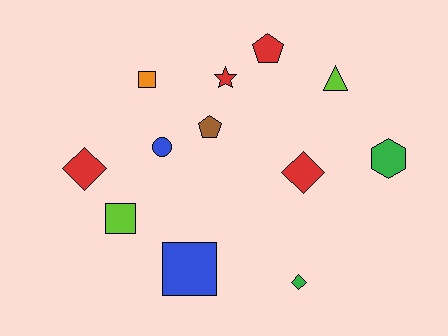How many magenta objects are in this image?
There are no magenta objects.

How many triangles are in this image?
There is 1 triangle.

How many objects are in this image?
There are 12 objects.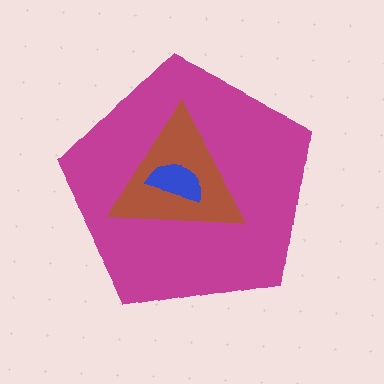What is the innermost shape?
The blue semicircle.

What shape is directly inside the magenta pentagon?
The brown triangle.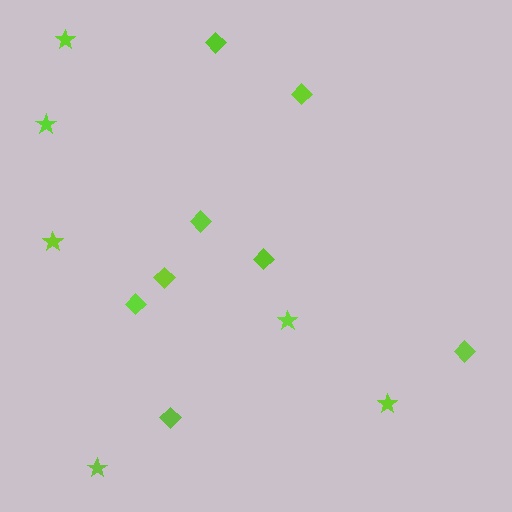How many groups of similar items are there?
There are 2 groups: one group of diamonds (8) and one group of stars (6).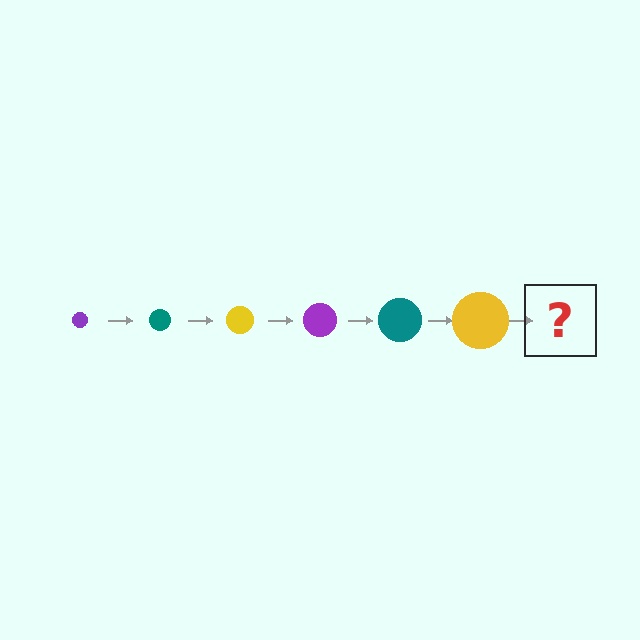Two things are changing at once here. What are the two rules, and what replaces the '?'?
The two rules are that the circle grows larger each step and the color cycles through purple, teal, and yellow. The '?' should be a purple circle, larger than the previous one.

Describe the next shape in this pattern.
It should be a purple circle, larger than the previous one.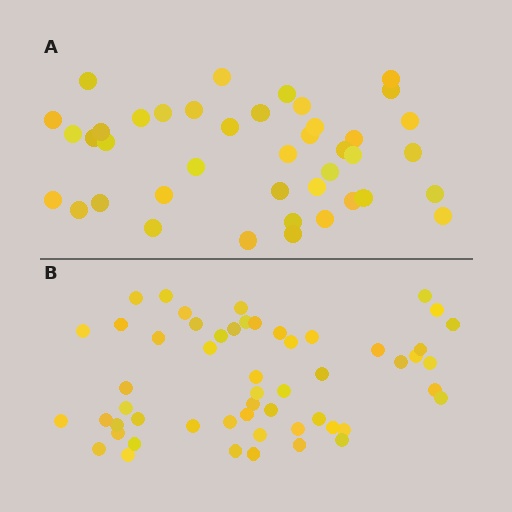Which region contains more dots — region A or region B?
Region B (the bottom region) has more dots.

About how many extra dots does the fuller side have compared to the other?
Region B has approximately 15 more dots than region A.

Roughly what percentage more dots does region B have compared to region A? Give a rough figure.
About 30% more.